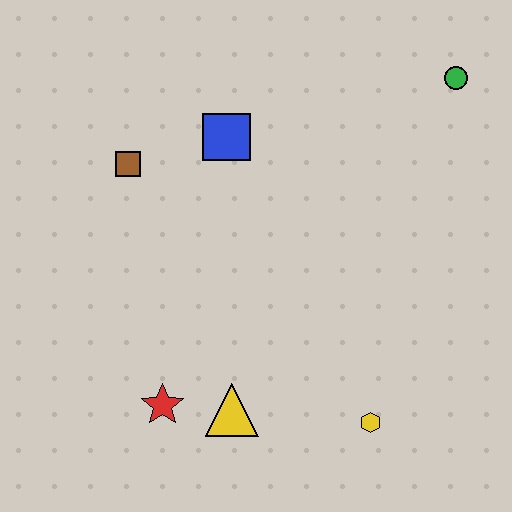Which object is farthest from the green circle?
The red star is farthest from the green circle.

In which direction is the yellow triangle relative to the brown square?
The yellow triangle is below the brown square.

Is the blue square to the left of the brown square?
No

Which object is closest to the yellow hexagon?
The yellow triangle is closest to the yellow hexagon.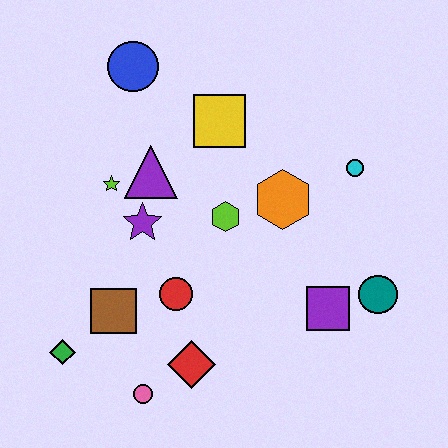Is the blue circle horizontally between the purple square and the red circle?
No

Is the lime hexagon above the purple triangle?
No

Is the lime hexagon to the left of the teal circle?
Yes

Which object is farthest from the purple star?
The teal circle is farthest from the purple star.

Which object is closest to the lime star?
The purple triangle is closest to the lime star.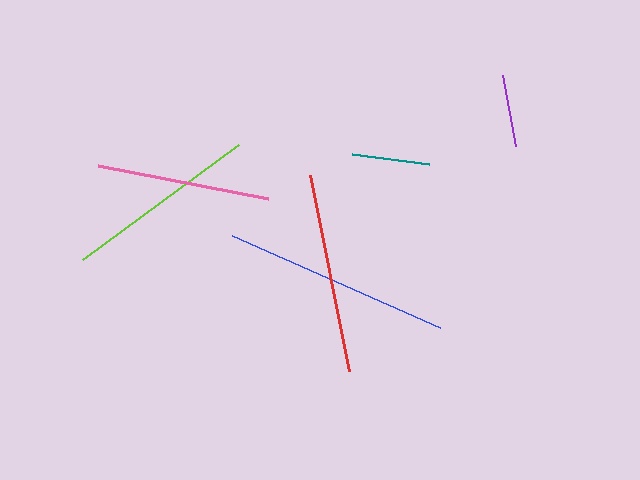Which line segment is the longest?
The blue line is the longest at approximately 228 pixels.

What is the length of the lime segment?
The lime segment is approximately 194 pixels long.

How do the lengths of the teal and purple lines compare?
The teal and purple lines are approximately the same length.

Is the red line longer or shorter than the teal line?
The red line is longer than the teal line.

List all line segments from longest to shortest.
From longest to shortest: blue, red, lime, pink, teal, purple.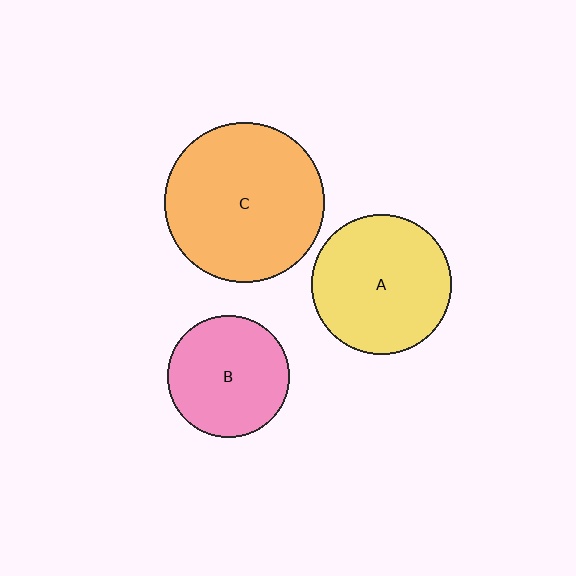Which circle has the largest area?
Circle C (orange).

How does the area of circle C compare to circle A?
Approximately 1.3 times.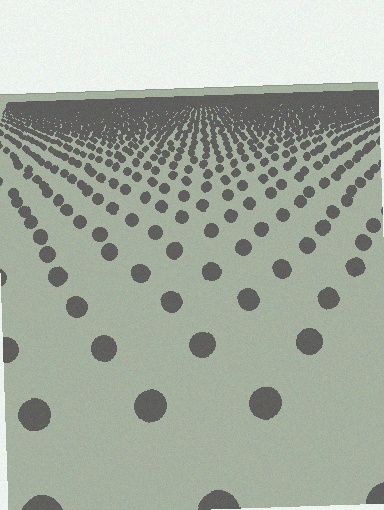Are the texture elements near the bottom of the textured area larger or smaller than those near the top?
Larger. Near the bottom, elements are closer to the viewer and appear at a bigger on-screen size.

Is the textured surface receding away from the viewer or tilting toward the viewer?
The surface is receding away from the viewer. Texture elements get smaller and denser toward the top.